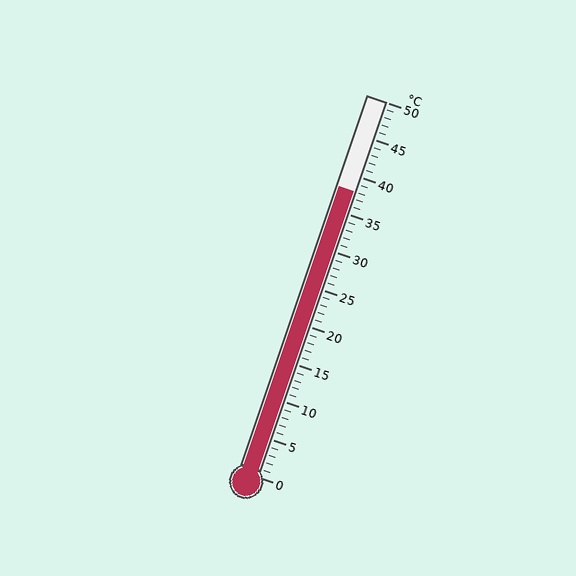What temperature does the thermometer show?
The thermometer shows approximately 38°C.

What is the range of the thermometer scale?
The thermometer scale ranges from 0°C to 50°C.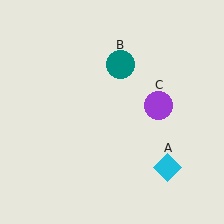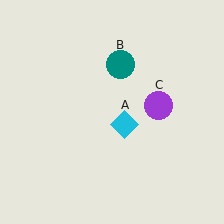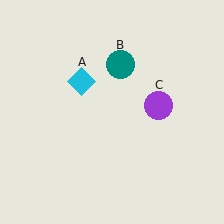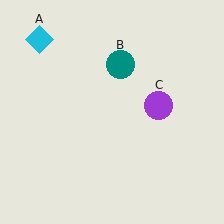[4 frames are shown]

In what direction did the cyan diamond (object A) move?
The cyan diamond (object A) moved up and to the left.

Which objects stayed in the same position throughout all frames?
Teal circle (object B) and purple circle (object C) remained stationary.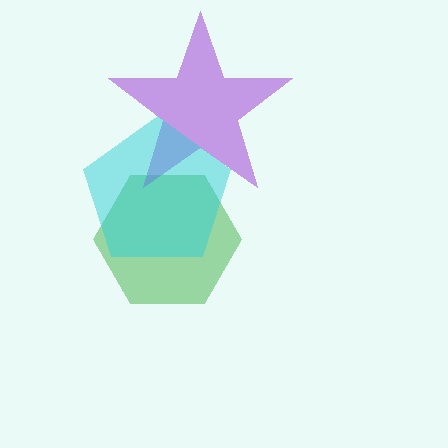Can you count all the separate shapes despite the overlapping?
Yes, there are 3 separate shapes.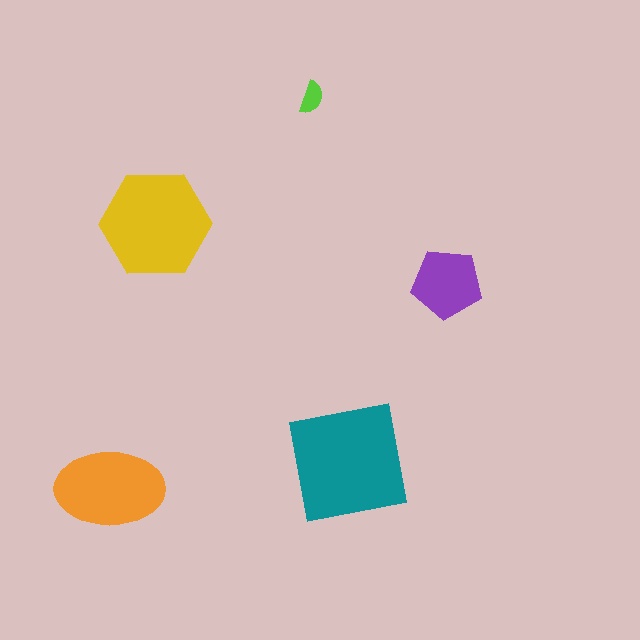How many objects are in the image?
There are 5 objects in the image.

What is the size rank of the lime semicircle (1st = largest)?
5th.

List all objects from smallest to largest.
The lime semicircle, the purple pentagon, the orange ellipse, the yellow hexagon, the teal square.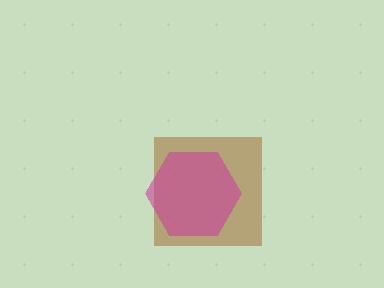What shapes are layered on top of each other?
The layered shapes are: a brown square, a magenta hexagon.